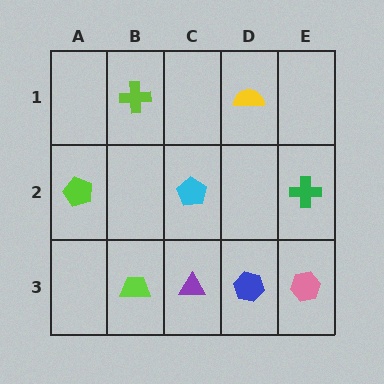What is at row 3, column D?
A blue hexagon.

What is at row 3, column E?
A pink hexagon.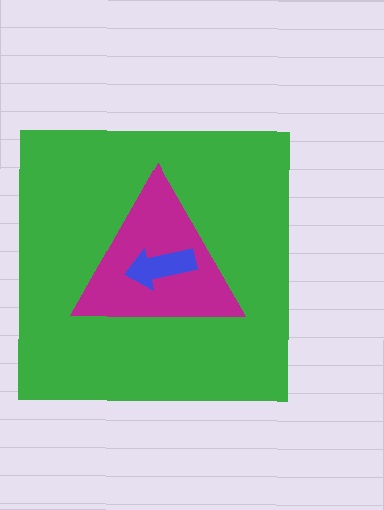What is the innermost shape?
The blue arrow.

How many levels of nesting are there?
3.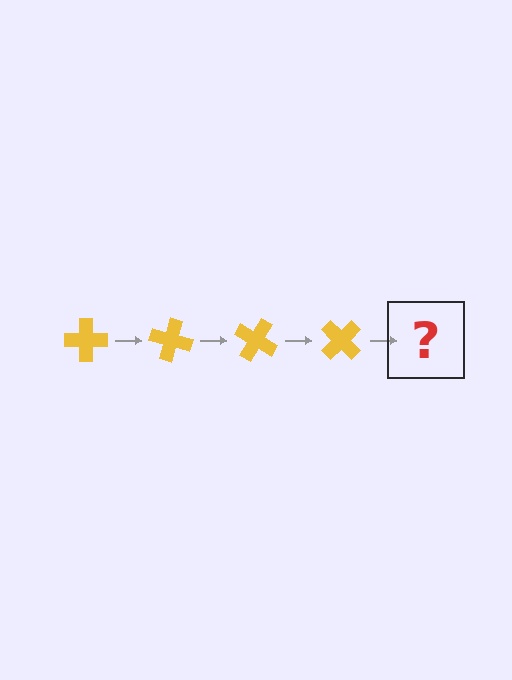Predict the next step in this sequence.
The next step is a yellow cross rotated 60 degrees.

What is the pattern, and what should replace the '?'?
The pattern is that the cross rotates 15 degrees each step. The '?' should be a yellow cross rotated 60 degrees.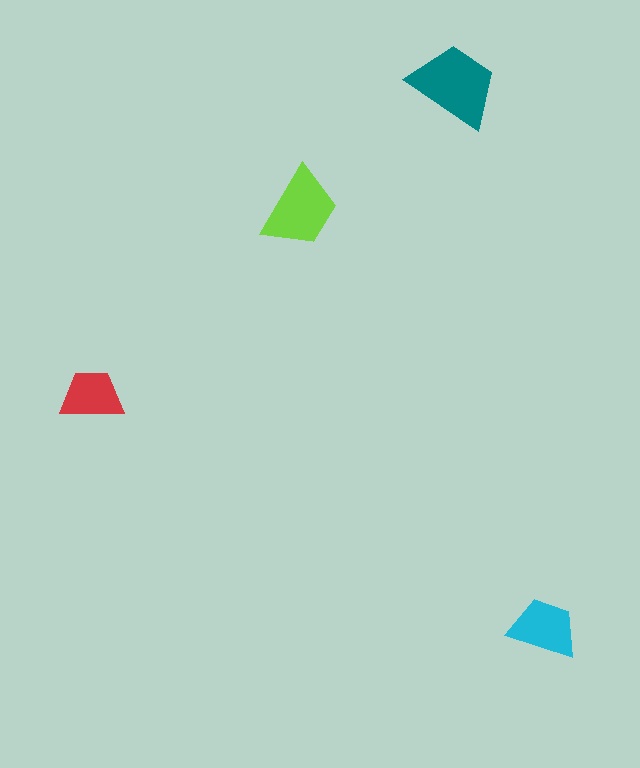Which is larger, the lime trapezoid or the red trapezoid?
The lime one.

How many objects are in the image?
There are 4 objects in the image.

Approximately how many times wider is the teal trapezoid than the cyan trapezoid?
About 1.5 times wider.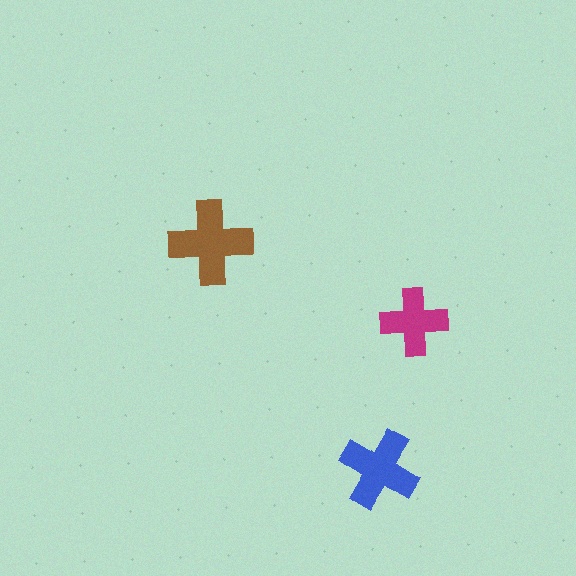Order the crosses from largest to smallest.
the brown one, the blue one, the magenta one.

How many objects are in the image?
There are 3 objects in the image.